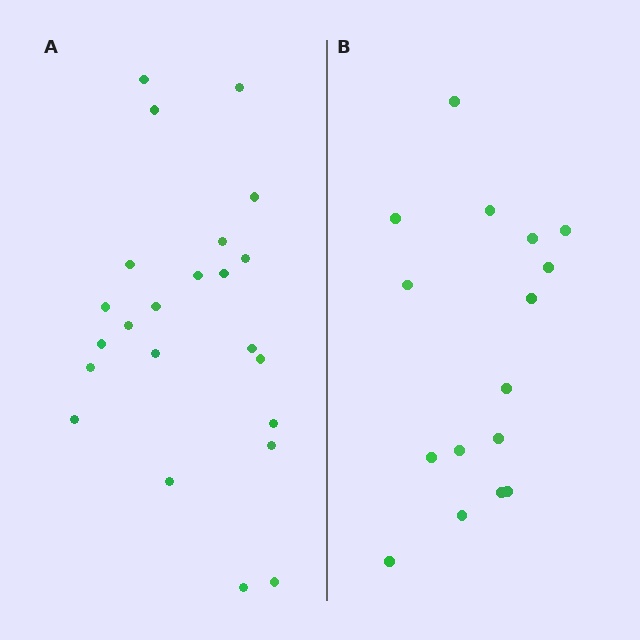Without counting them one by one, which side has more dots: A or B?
Region A (the left region) has more dots.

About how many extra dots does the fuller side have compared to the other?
Region A has roughly 8 or so more dots than region B.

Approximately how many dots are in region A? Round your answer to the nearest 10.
About 20 dots. (The exact count is 23, which rounds to 20.)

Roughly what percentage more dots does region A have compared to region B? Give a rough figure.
About 45% more.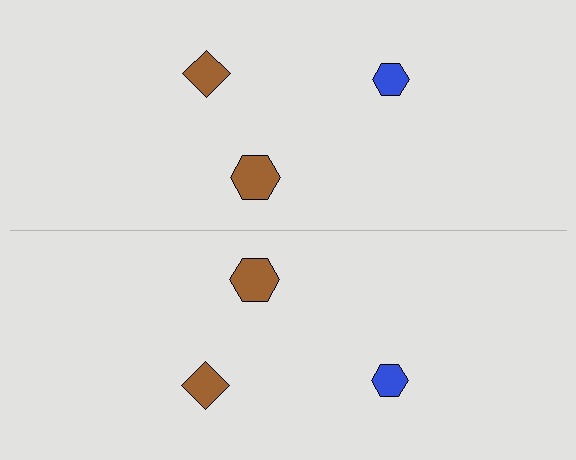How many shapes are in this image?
There are 6 shapes in this image.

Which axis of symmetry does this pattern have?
The pattern has a horizontal axis of symmetry running through the center of the image.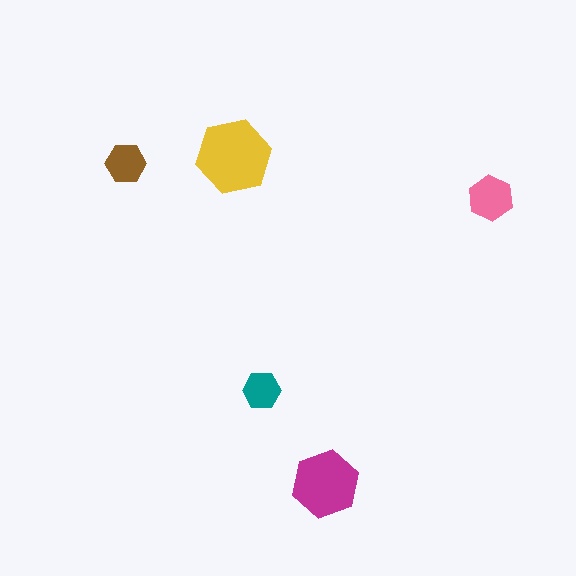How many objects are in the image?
There are 5 objects in the image.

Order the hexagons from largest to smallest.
the yellow one, the magenta one, the pink one, the brown one, the teal one.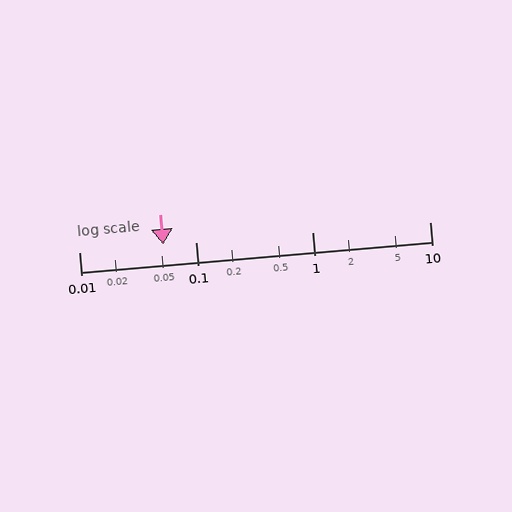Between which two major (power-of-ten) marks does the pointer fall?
The pointer is between 0.01 and 0.1.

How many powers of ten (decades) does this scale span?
The scale spans 3 decades, from 0.01 to 10.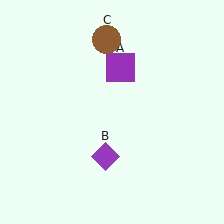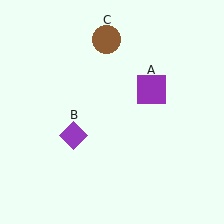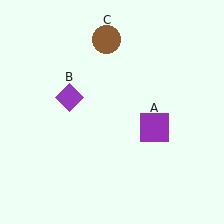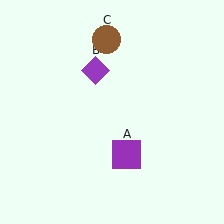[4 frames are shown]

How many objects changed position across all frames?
2 objects changed position: purple square (object A), purple diamond (object B).